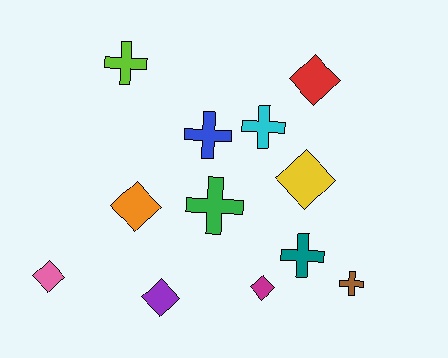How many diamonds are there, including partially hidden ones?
There are 6 diamonds.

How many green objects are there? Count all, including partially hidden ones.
There is 1 green object.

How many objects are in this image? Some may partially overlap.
There are 12 objects.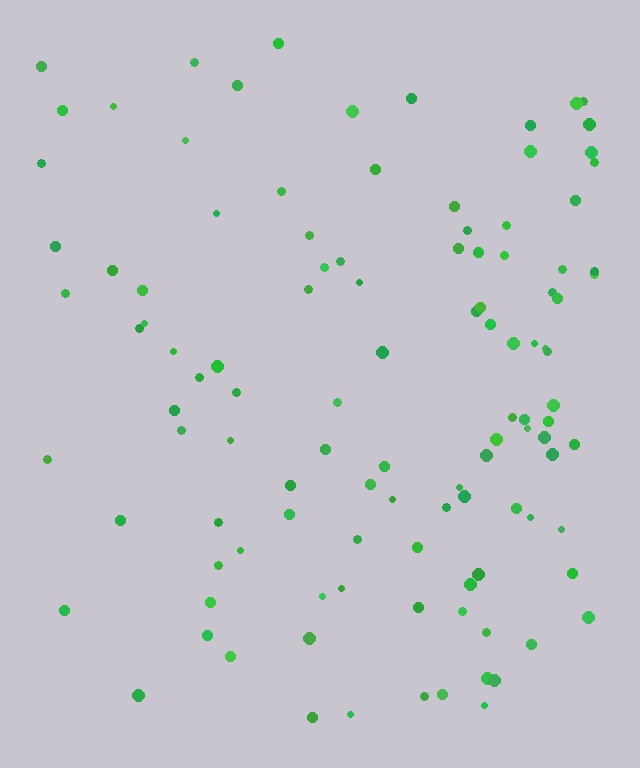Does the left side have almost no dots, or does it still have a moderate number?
Still a moderate number, just noticeably fewer than the right.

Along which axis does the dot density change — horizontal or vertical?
Horizontal.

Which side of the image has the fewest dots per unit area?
The left.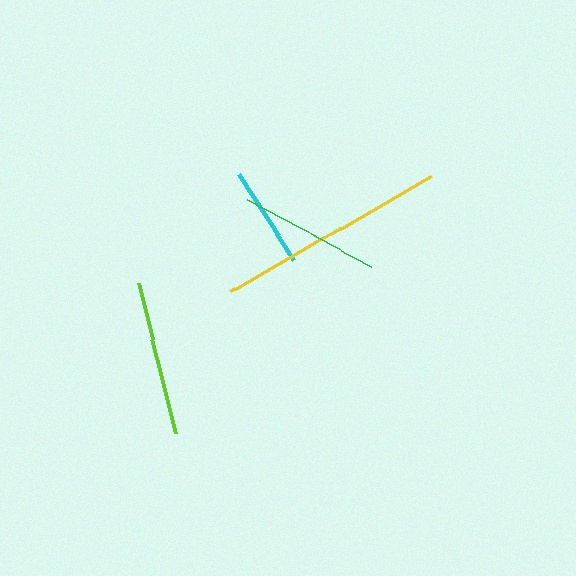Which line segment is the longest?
The yellow line is the longest at approximately 233 pixels.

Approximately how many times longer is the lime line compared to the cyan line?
The lime line is approximately 1.5 times the length of the cyan line.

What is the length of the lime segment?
The lime segment is approximately 155 pixels long.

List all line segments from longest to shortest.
From longest to shortest: yellow, lime, green, cyan.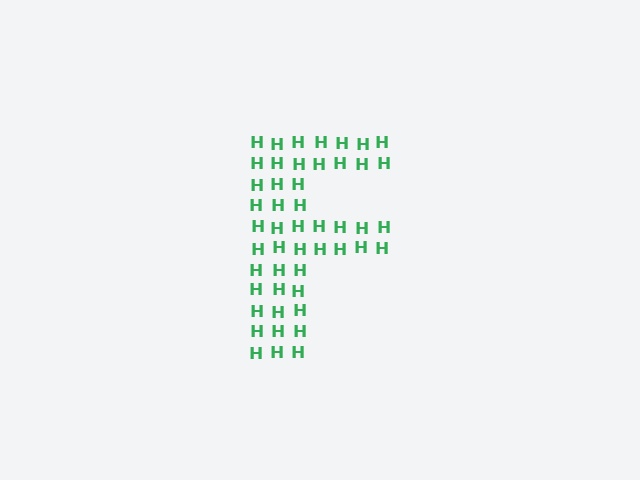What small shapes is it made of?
It is made of small letter H's.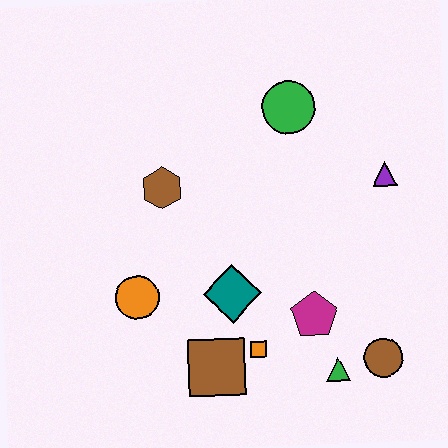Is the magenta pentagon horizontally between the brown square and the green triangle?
Yes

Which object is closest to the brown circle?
The green triangle is closest to the brown circle.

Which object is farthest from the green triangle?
The green circle is farthest from the green triangle.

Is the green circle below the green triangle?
No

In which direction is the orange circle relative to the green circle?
The orange circle is below the green circle.